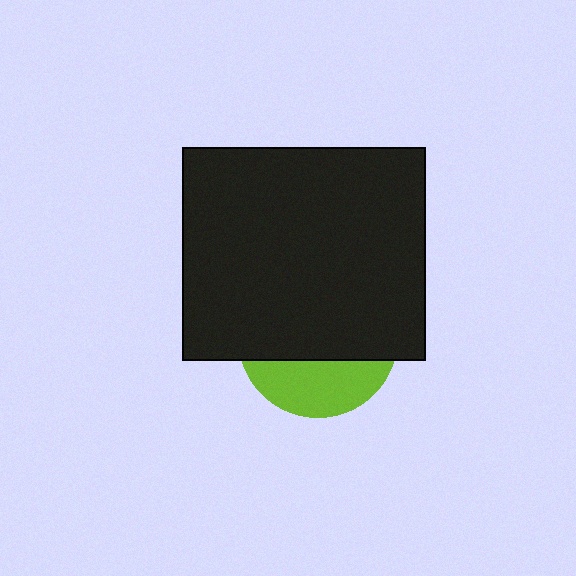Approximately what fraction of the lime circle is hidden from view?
Roughly 69% of the lime circle is hidden behind the black rectangle.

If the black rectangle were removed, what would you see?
You would see the complete lime circle.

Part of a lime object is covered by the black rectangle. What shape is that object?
It is a circle.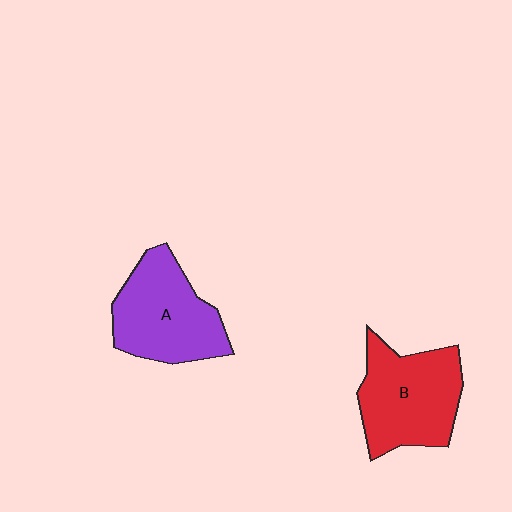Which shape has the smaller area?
Shape A (purple).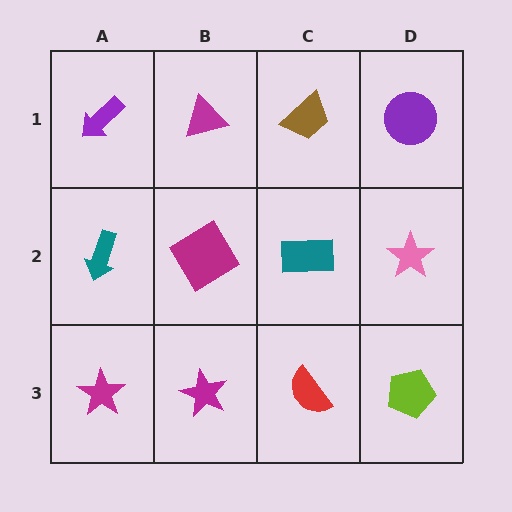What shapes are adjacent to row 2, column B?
A magenta triangle (row 1, column B), a magenta star (row 3, column B), a teal arrow (row 2, column A), a teal rectangle (row 2, column C).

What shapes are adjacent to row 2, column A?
A purple arrow (row 1, column A), a magenta star (row 3, column A), a magenta diamond (row 2, column B).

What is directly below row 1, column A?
A teal arrow.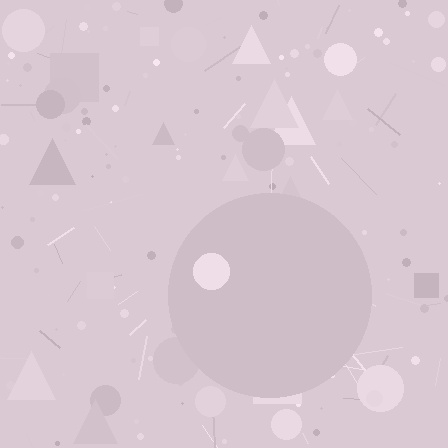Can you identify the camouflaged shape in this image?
The camouflaged shape is a circle.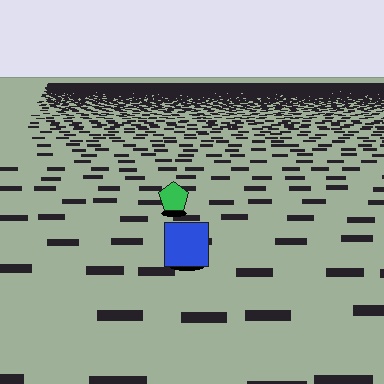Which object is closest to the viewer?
The blue square is closest. The texture marks near it are larger and more spread out.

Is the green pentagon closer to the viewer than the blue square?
No. The blue square is closer — you can tell from the texture gradient: the ground texture is coarser near it.